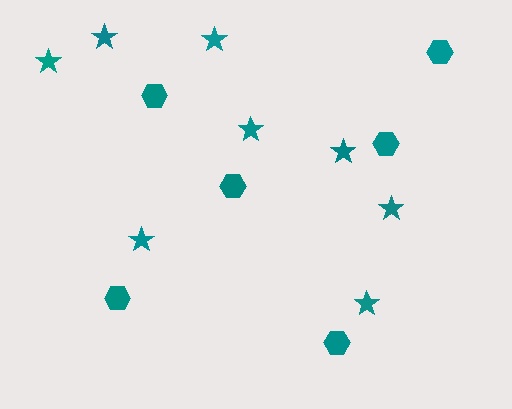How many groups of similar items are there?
There are 2 groups: one group of stars (8) and one group of hexagons (6).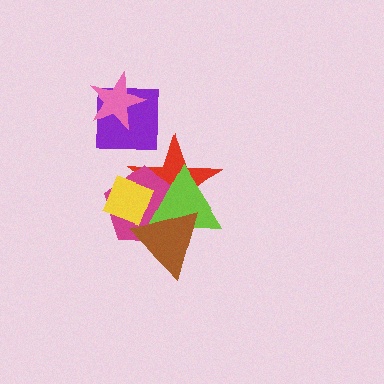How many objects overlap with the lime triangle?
4 objects overlap with the lime triangle.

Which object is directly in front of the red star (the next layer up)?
The magenta pentagon is directly in front of the red star.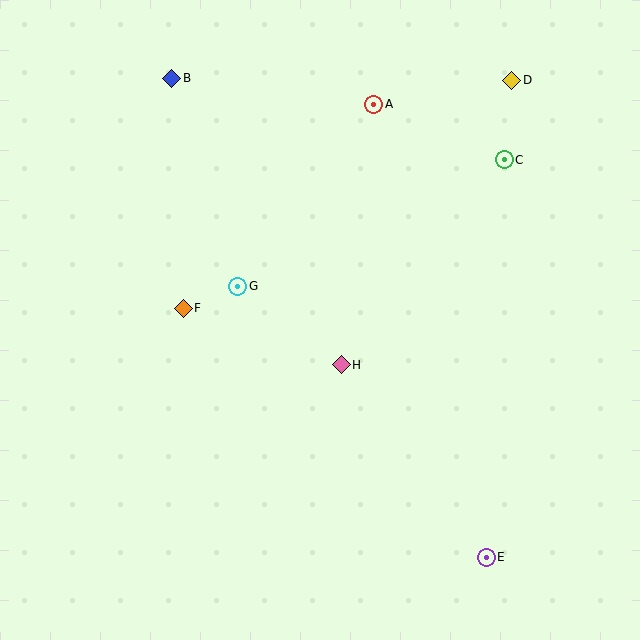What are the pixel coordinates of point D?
Point D is at (512, 80).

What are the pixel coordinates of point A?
Point A is at (374, 104).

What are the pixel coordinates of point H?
Point H is at (341, 365).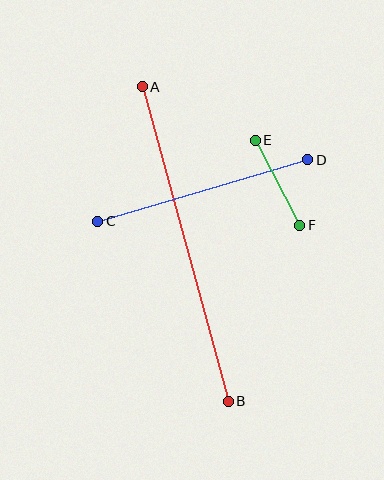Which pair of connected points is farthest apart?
Points A and B are farthest apart.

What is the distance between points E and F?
The distance is approximately 96 pixels.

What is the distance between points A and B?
The distance is approximately 326 pixels.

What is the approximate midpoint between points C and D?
The midpoint is at approximately (203, 190) pixels.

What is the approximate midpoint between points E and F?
The midpoint is at approximately (277, 183) pixels.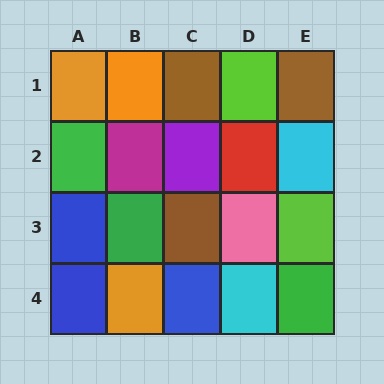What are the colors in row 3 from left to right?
Blue, green, brown, pink, lime.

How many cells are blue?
3 cells are blue.